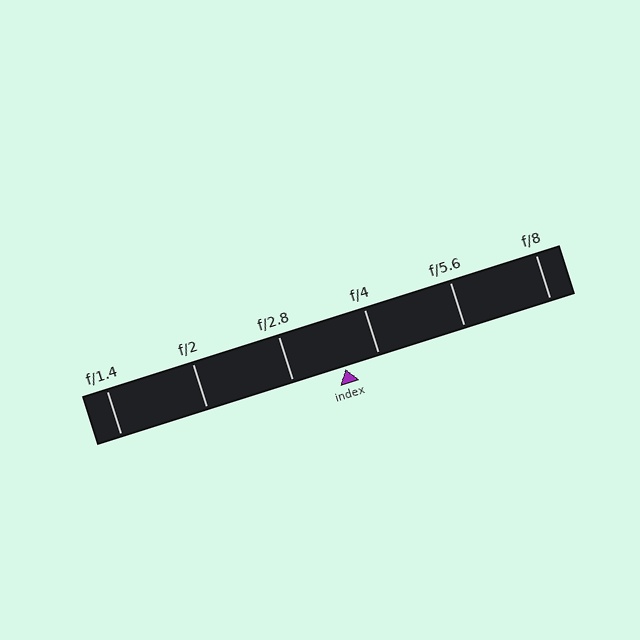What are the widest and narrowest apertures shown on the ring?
The widest aperture shown is f/1.4 and the narrowest is f/8.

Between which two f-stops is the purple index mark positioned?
The index mark is between f/2.8 and f/4.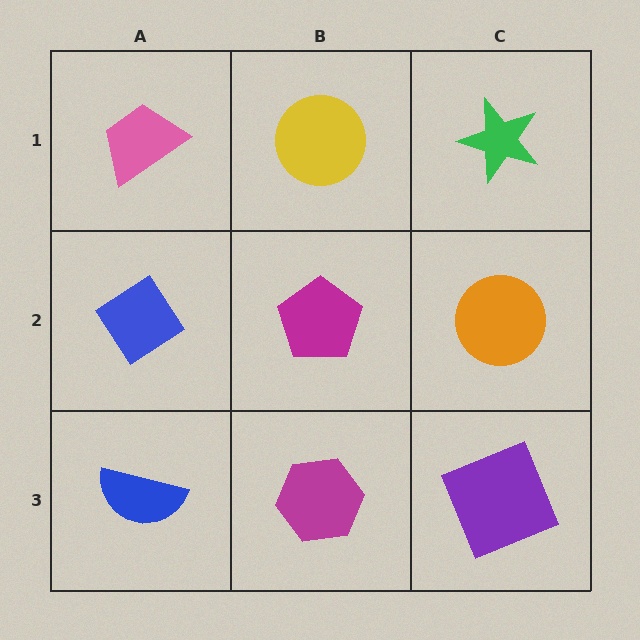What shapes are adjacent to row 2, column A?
A pink trapezoid (row 1, column A), a blue semicircle (row 3, column A), a magenta pentagon (row 2, column B).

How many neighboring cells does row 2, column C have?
3.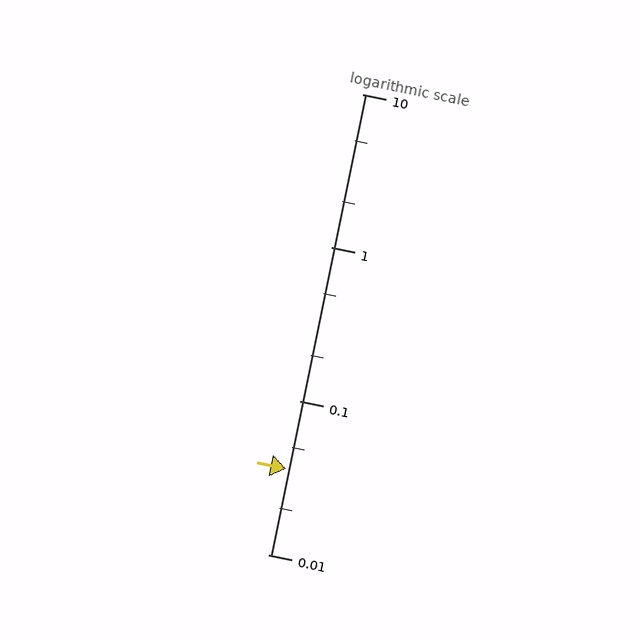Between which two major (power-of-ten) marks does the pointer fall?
The pointer is between 0.01 and 0.1.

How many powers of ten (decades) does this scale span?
The scale spans 3 decades, from 0.01 to 10.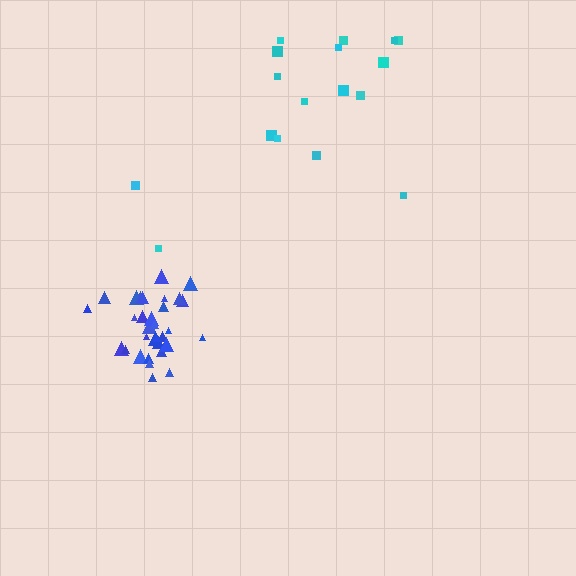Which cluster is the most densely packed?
Blue.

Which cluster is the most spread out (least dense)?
Cyan.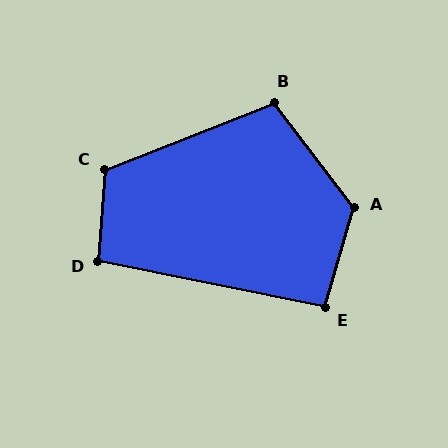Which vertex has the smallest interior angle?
E, at approximately 95 degrees.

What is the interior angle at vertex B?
Approximately 106 degrees (obtuse).